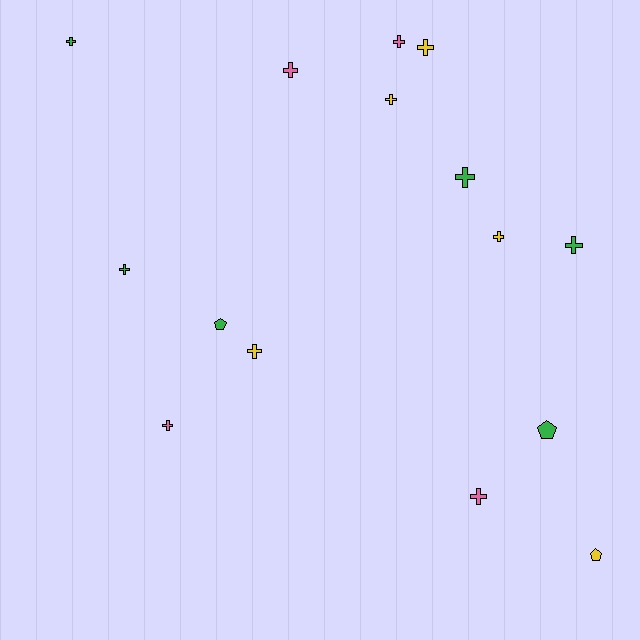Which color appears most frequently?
Green, with 6 objects.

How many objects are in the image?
There are 15 objects.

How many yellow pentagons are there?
There is 1 yellow pentagon.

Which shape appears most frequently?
Cross, with 12 objects.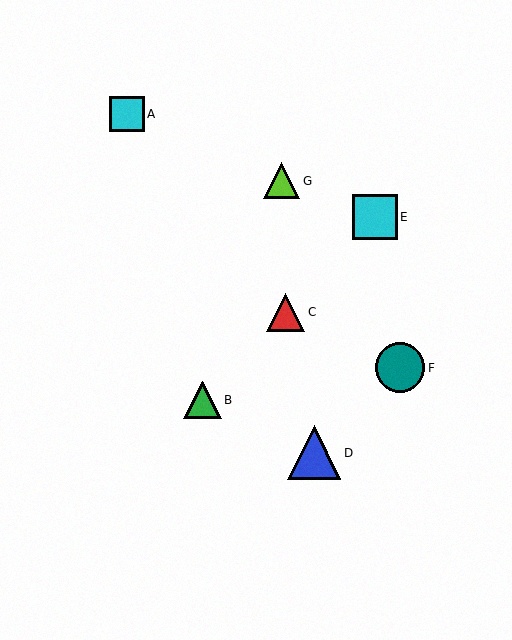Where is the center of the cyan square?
The center of the cyan square is at (127, 114).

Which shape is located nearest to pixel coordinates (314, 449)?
The blue triangle (labeled D) at (314, 453) is nearest to that location.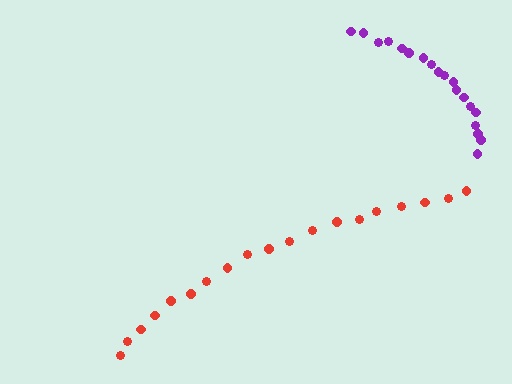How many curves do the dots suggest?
There are 2 distinct paths.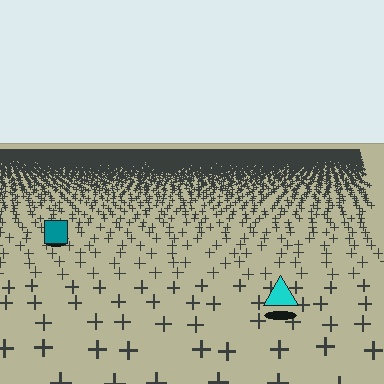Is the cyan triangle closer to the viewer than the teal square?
Yes. The cyan triangle is closer — you can tell from the texture gradient: the ground texture is coarser near it.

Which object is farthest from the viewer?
The teal square is farthest from the viewer. It appears smaller and the ground texture around it is denser.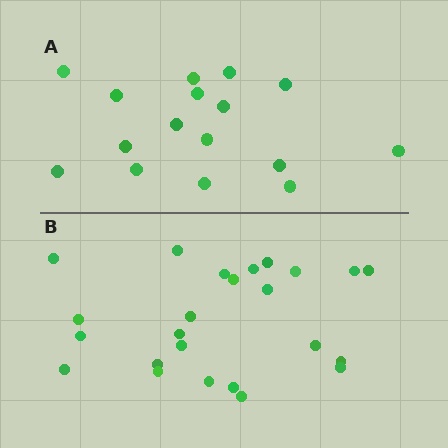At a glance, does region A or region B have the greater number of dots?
Region B (the bottom region) has more dots.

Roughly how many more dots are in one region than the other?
Region B has roughly 8 or so more dots than region A.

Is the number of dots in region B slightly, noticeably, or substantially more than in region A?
Region B has substantially more. The ratio is roughly 1.5 to 1.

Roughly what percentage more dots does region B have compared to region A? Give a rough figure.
About 50% more.